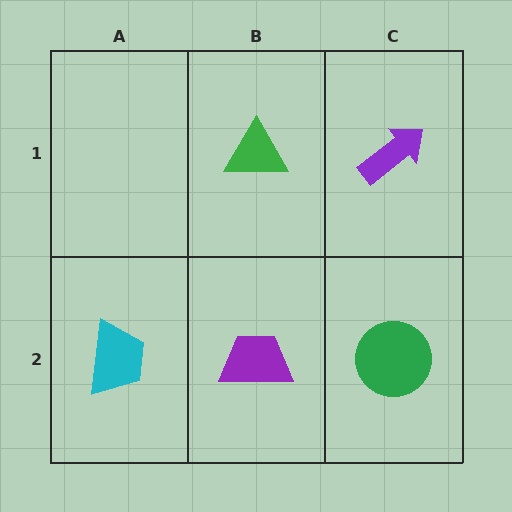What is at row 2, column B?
A purple trapezoid.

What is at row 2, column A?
A cyan trapezoid.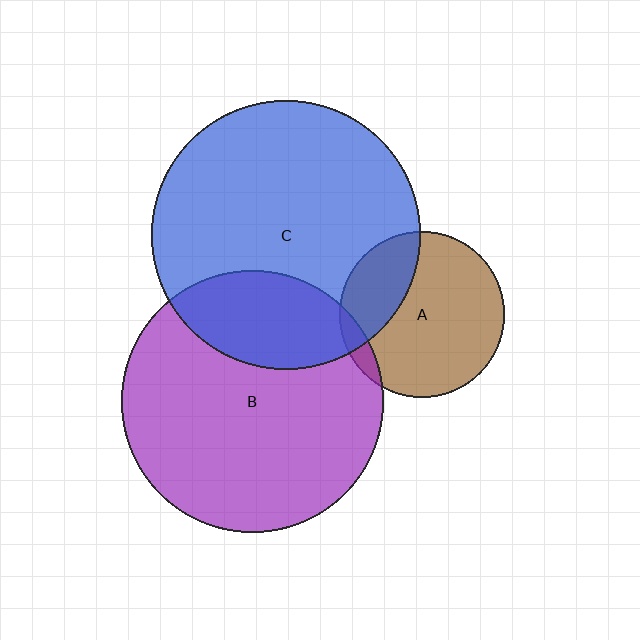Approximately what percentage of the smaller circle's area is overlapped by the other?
Approximately 25%.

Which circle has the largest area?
Circle C (blue).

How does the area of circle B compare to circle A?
Approximately 2.5 times.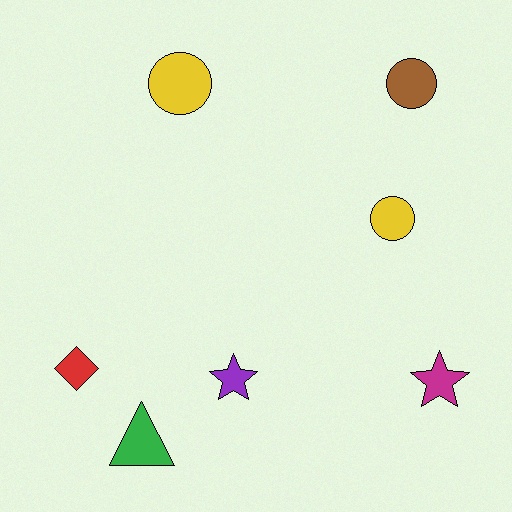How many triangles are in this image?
There is 1 triangle.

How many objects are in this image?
There are 7 objects.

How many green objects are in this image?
There is 1 green object.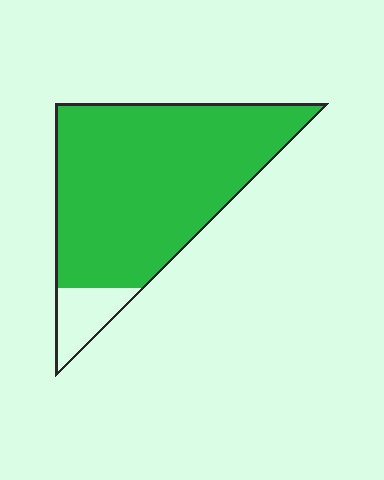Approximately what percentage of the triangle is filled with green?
Approximately 90%.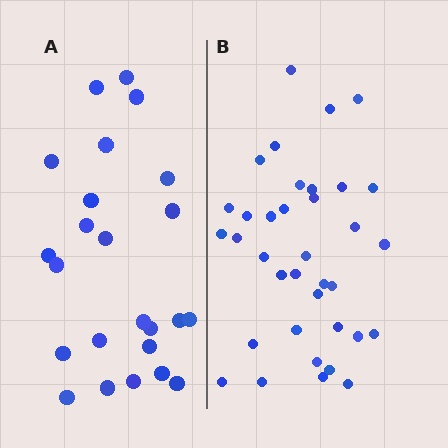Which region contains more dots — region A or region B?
Region B (the right region) has more dots.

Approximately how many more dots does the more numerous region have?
Region B has roughly 12 or so more dots than region A.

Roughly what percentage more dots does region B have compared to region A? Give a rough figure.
About 50% more.